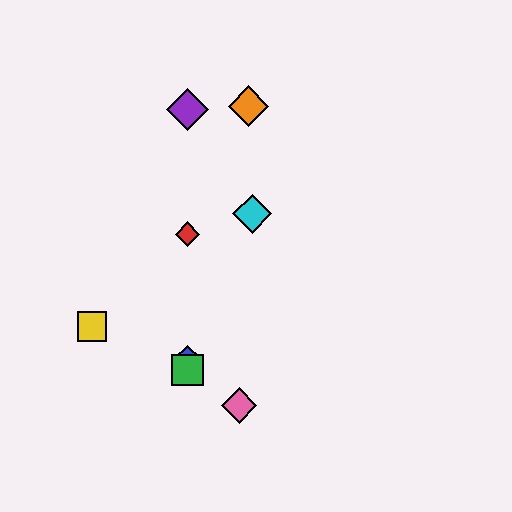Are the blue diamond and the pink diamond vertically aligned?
No, the blue diamond is at x≈188 and the pink diamond is at x≈239.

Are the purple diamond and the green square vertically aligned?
Yes, both are at x≈188.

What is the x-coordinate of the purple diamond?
The purple diamond is at x≈188.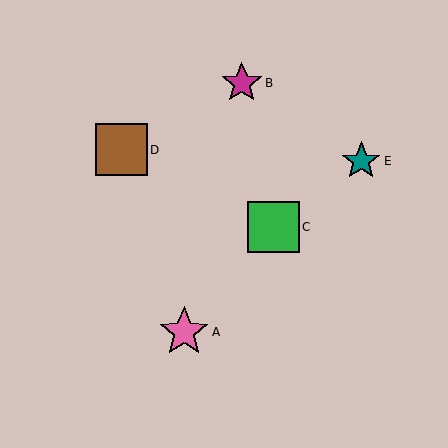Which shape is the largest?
The green square (labeled C) is the largest.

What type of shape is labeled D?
Shape D is a brown square.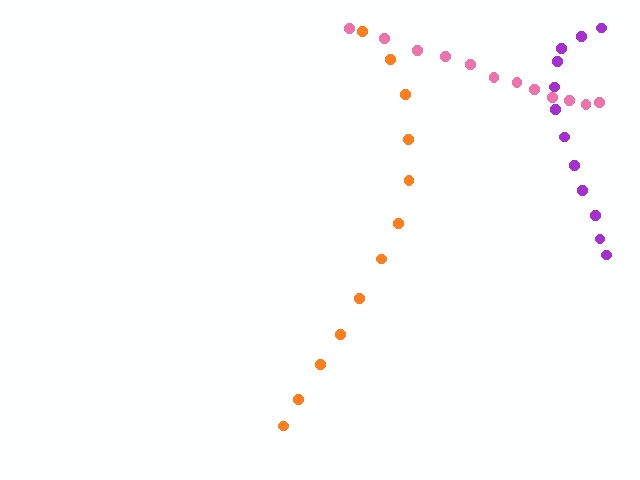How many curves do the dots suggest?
There are 3 distinct paths.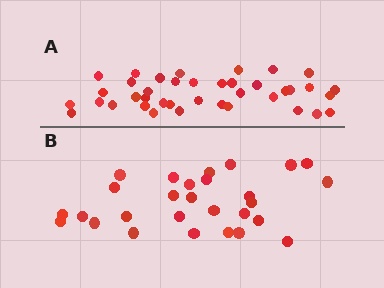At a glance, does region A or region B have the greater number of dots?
Region A (the top region) has more dots.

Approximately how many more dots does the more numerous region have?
Region A has roughly 12 or so more dots than region B.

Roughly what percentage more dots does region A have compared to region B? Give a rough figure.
About 40% more.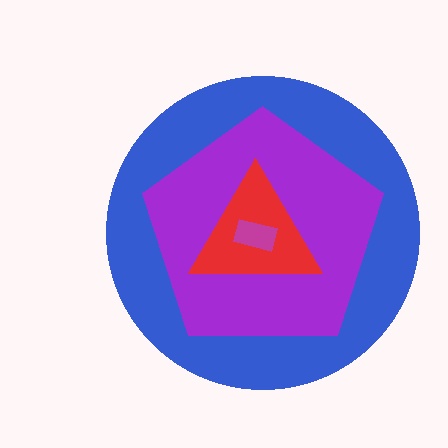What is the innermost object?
The magenta rectangle.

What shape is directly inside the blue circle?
The purple pentagon.